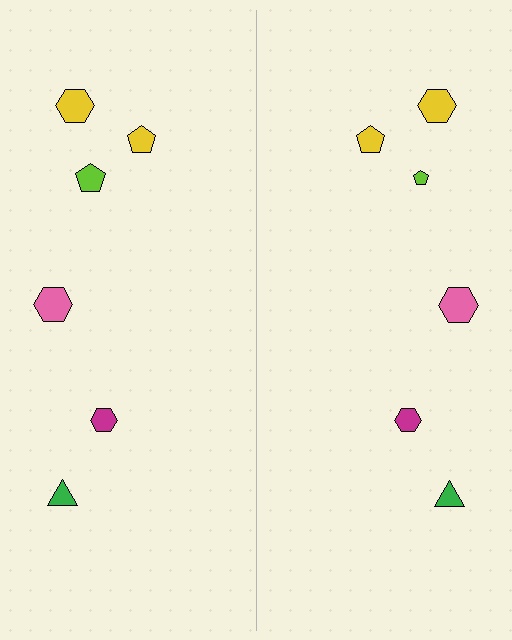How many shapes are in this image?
There are 12 shapes in this image.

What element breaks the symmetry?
The lime pentagon on the right side has a different size than its mirror counterpart.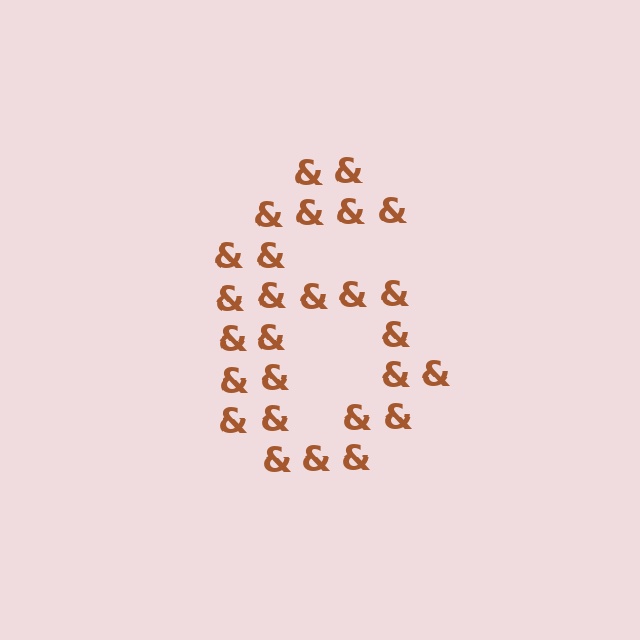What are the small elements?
The small elements are ampersands.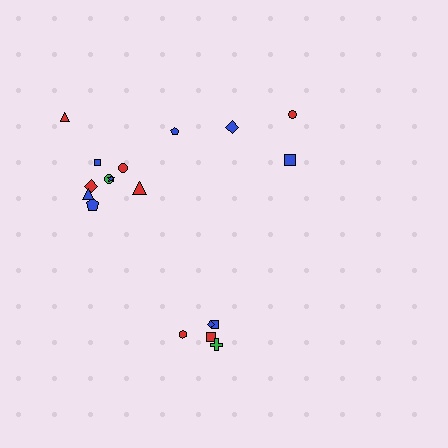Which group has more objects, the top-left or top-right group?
The top-left group.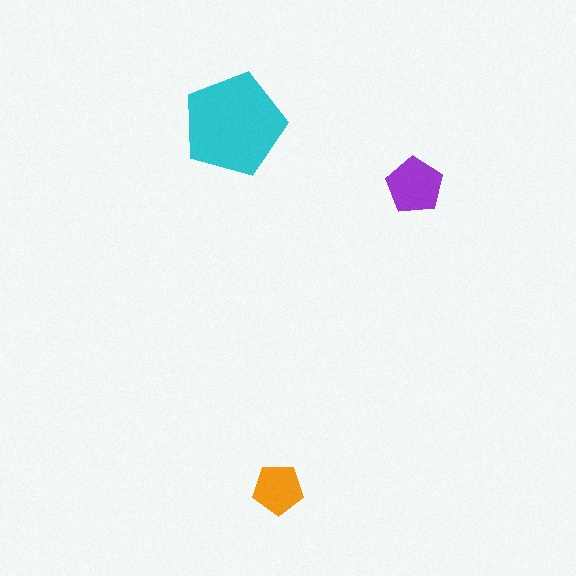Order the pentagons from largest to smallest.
the cyan one, the purple one, the orange one.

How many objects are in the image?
There are 3 objects in the image.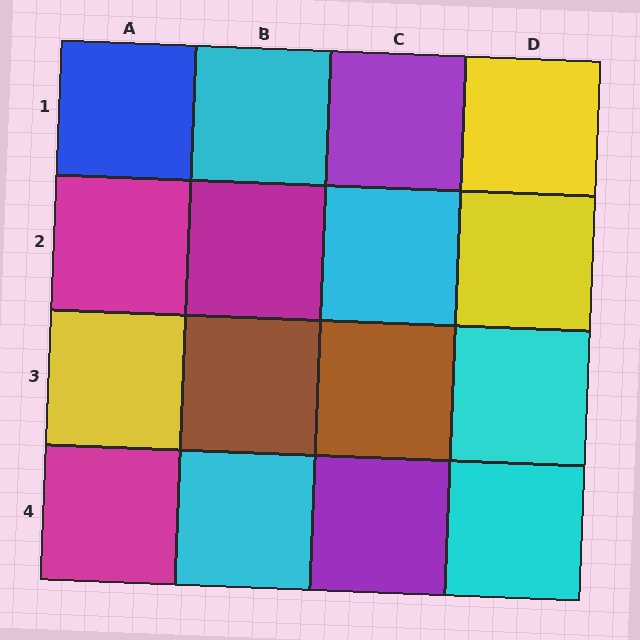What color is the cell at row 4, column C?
Purple.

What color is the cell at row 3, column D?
Cyan.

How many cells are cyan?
5 cells are cyan.